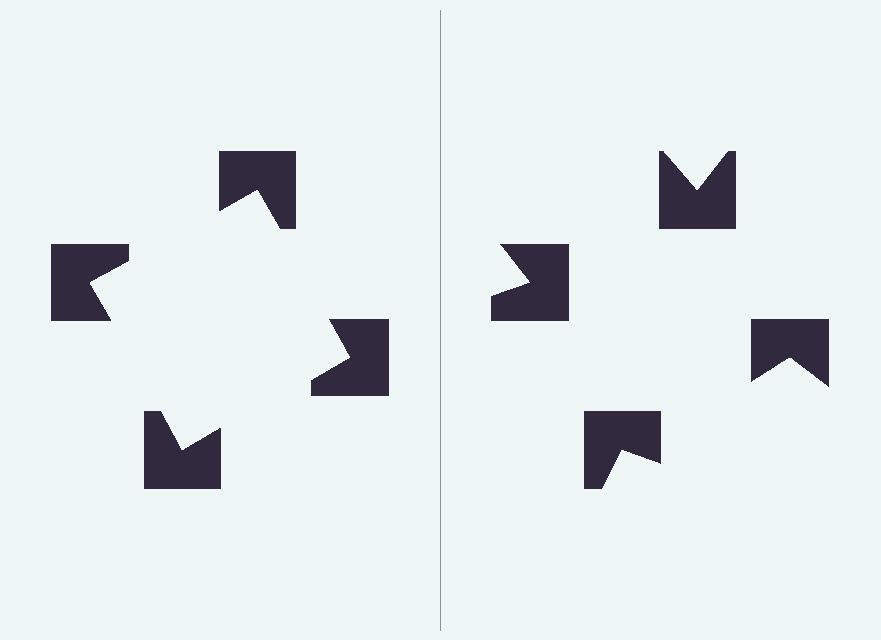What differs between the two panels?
The notched squares are positioned identically on both sides; only the wedge orientations differ. On the left they align to a square; on the right they are misaligned.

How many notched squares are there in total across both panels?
8 — 4 on each side.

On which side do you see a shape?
An illusory square appears on the left side. On the right side the wedge cuts are rotated, so no coherent shape forms.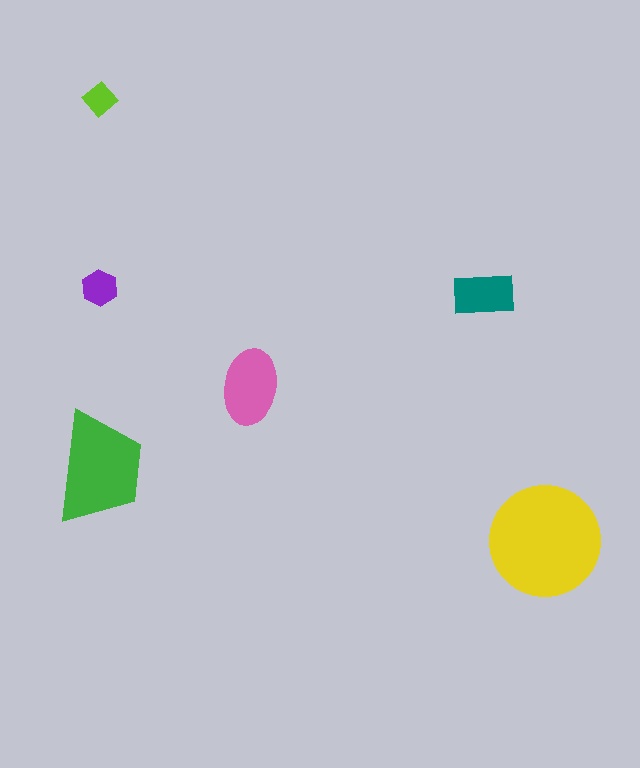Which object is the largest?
The yellow circle.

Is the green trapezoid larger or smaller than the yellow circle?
Smaller.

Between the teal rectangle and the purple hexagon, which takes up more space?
The teal rectangle.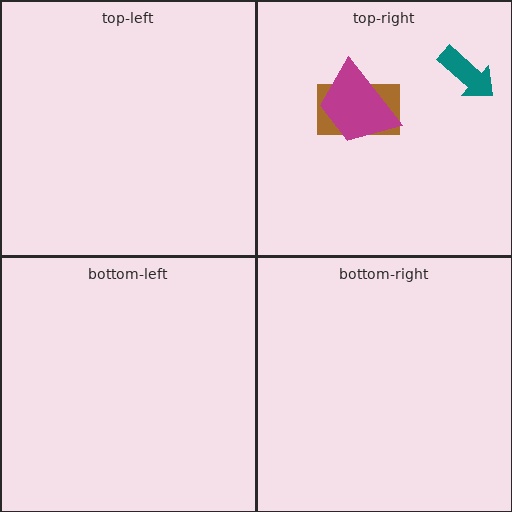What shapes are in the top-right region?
The brown rectangle, the teal arrow, the magenta trapezoid.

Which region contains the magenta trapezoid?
The top-right region.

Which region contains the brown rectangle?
The top-right region.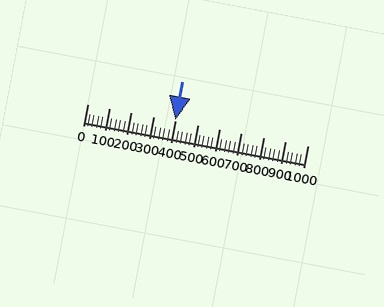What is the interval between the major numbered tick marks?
The major tick marks are spaced 100 units apart.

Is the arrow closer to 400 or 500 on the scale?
The arrow is closer to 400.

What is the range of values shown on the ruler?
The ruler shows values from 0 to 1000.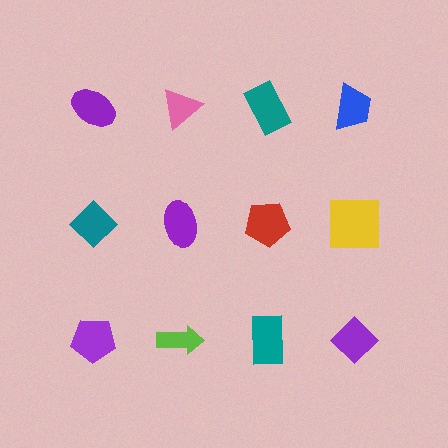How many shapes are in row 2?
4 shapes.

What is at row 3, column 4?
A purple diamond.